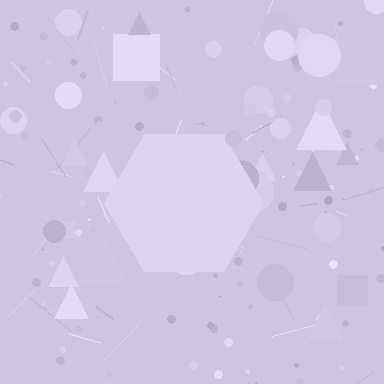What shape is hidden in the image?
A hexagon is hidden in the image.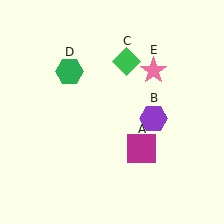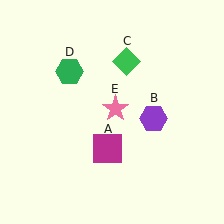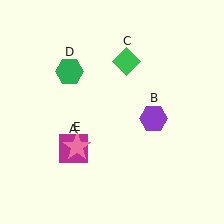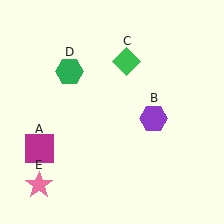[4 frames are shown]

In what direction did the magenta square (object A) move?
The magenta square (object A) moved left.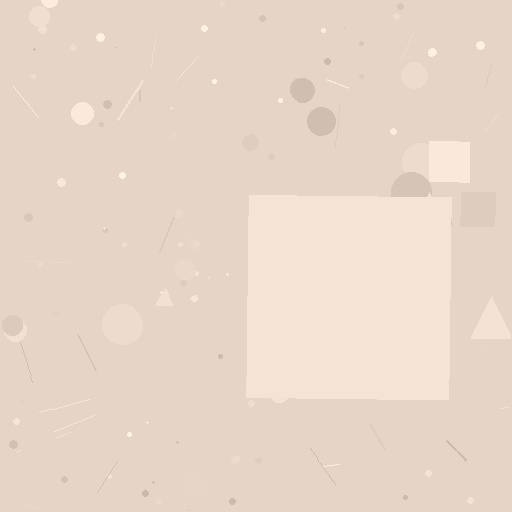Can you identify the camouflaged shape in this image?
The camouflaged shape is a square.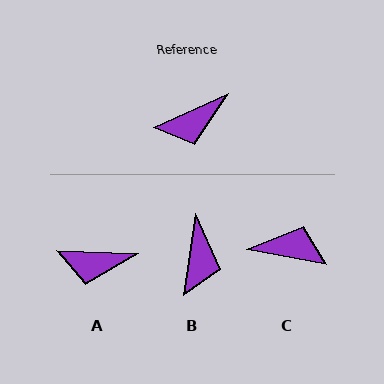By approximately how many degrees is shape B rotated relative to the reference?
Approximately 57 degrees counter-clockwise.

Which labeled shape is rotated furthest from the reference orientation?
C, about 145 degrees away.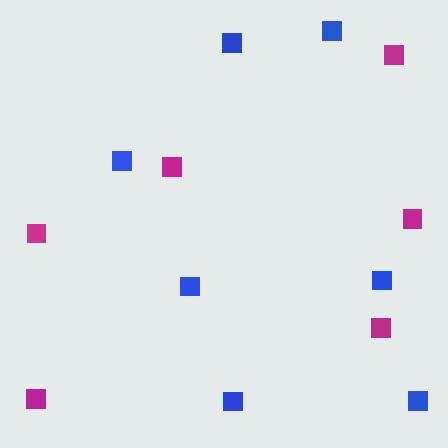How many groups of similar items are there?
There are 2 groups: one group of blue squares (7) and one group of magenta squares (6).